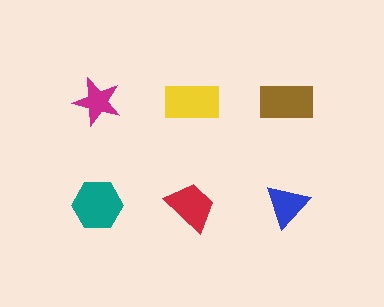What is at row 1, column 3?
A brown rectangle.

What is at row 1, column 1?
A magenta star.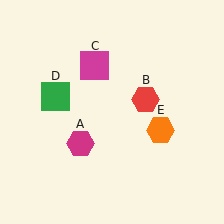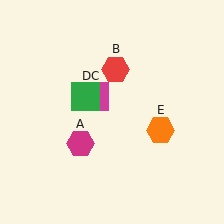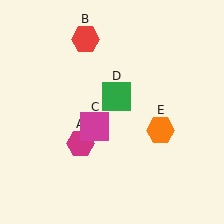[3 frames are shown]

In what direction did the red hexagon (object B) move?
The red hexagon (object B) moved up and to the left.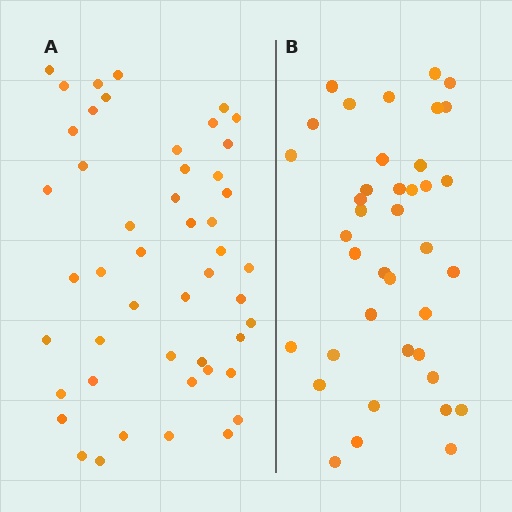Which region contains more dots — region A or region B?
Region A (the left region) has more dots.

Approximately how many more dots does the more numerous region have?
Region A has roughly 8 or so more dots than region B.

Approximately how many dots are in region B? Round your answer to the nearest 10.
About 40 dots. (The exact count is 39, which rounds to 40.)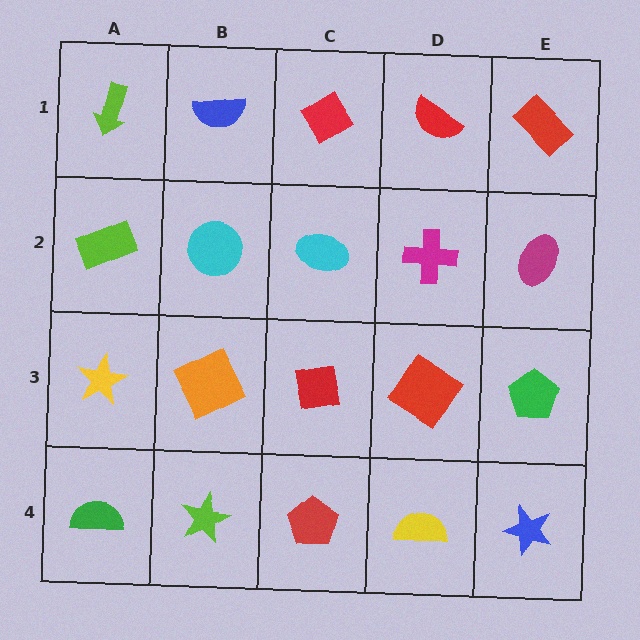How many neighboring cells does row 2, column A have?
3.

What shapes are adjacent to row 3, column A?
A lime rectangle (row 2, column A), a green semicircle (row 4, column A), an orange square (row 3, column B).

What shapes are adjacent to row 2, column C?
A red diamond (row 1, column C), a red square (row 3, column C), a cyan circle (row 2, column B), a magenta cross (row 2, column D).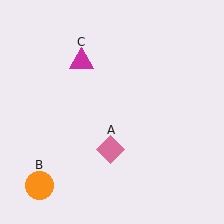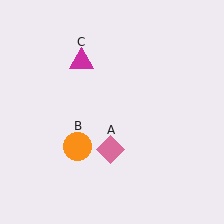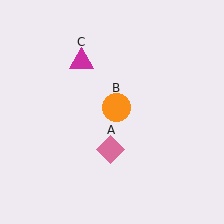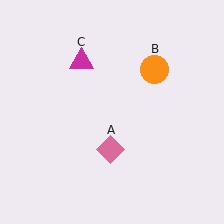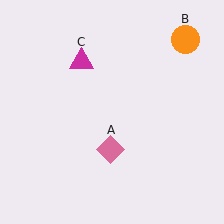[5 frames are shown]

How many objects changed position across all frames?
1 object changed position: orange circle (object B).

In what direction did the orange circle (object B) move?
The orange circle (object B) moved up and to the right.